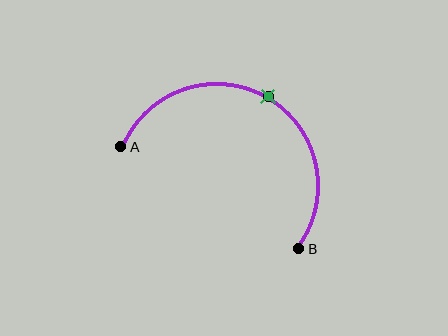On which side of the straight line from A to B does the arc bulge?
The arc bulges above the straight line connecting A and B.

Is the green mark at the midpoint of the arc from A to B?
Yes. The green mark lies on the arc at equal arc-length from both A and B — it is the arc midpoint.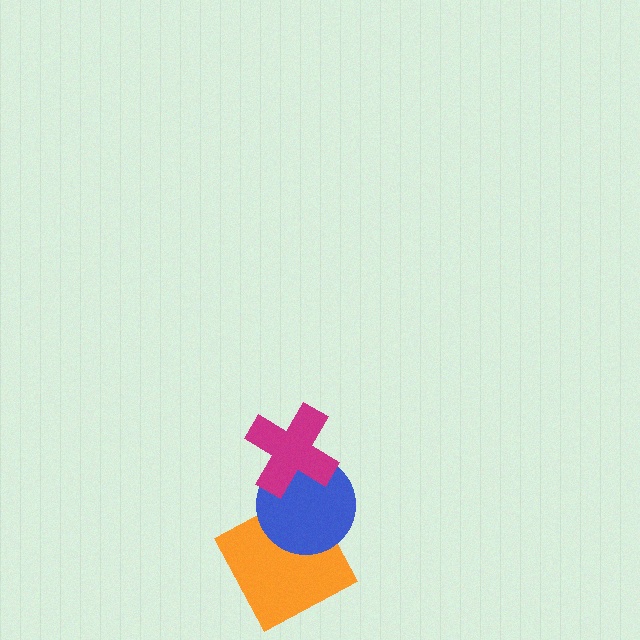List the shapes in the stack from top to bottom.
From top to bottom: the magenta cross, the blue circle, the orange square.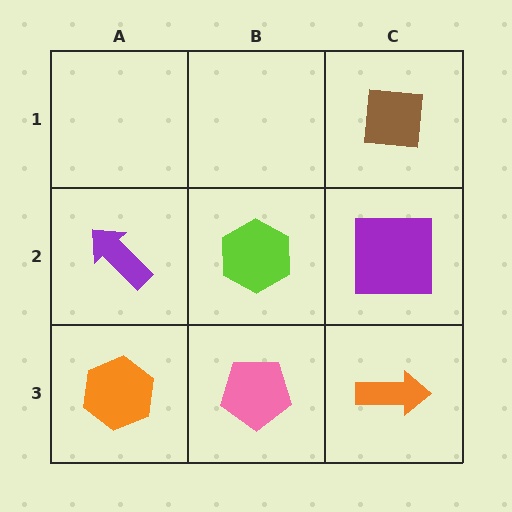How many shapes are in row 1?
1 shape.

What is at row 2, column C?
A purple square.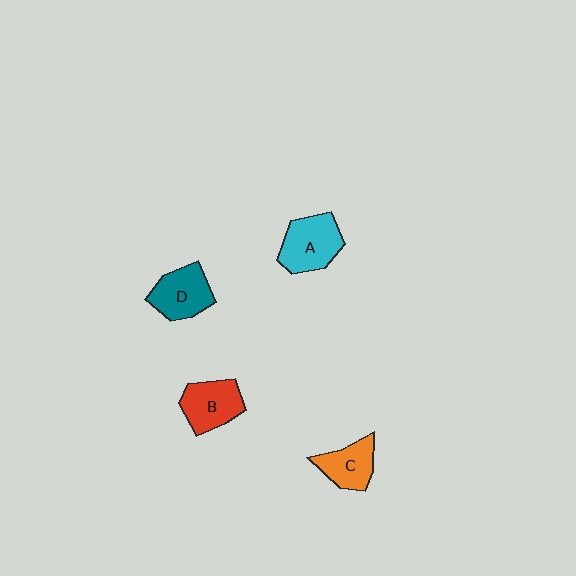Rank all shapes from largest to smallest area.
From largest to smallest: A (cyan), D (teal), B (red), C (orange).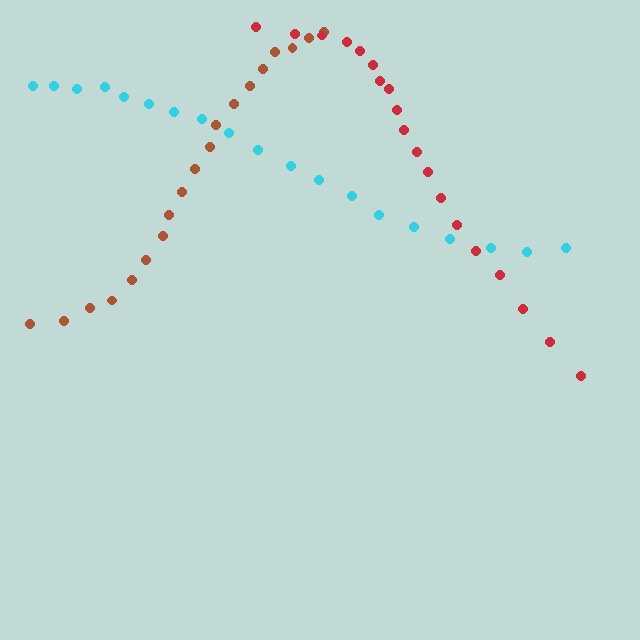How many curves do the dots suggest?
There are 3 distinct paths.